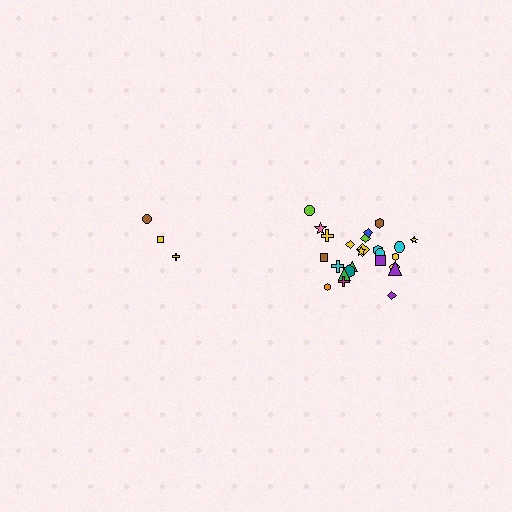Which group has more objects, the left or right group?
The right group.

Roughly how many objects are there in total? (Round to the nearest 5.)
Roughly 30 objects in total.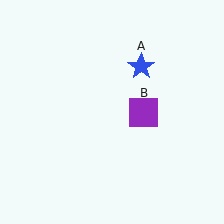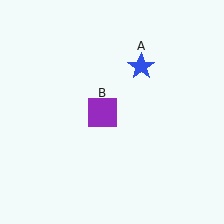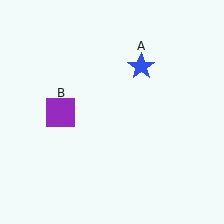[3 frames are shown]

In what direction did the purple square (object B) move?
The purple square (object B) moved left.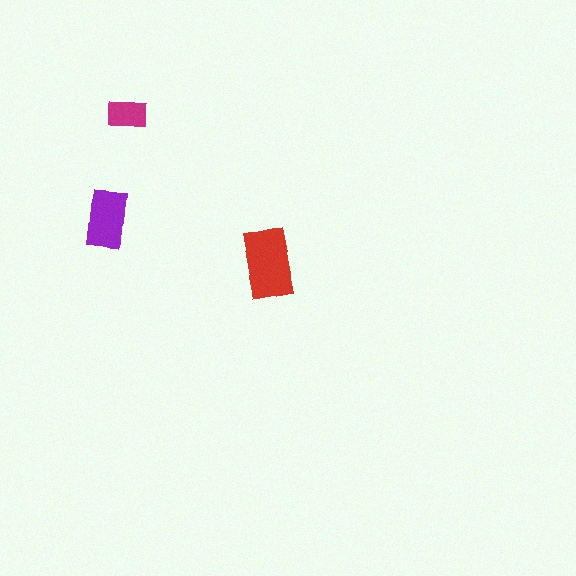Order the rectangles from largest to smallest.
the red one, the purple one, the magenta one.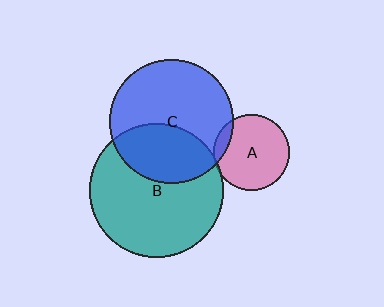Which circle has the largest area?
Circle B (teal).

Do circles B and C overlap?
Yes.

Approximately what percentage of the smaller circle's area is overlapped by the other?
Approximately 35%.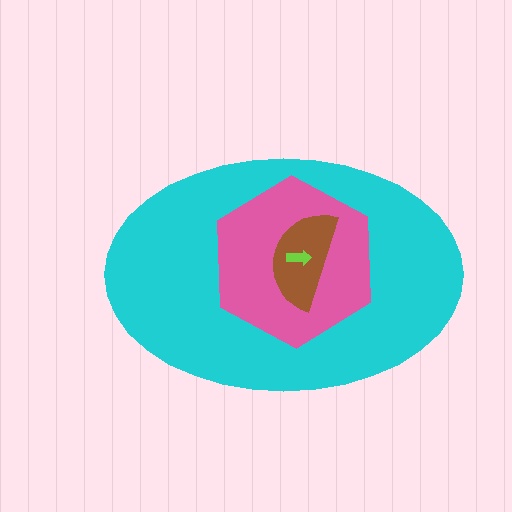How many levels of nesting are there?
4.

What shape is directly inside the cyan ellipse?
The pink hexagon.